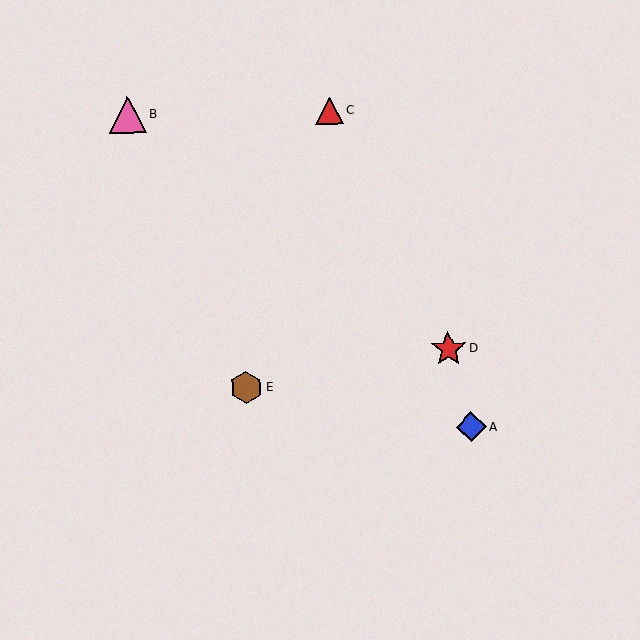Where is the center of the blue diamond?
The center of the blue diamond is at (471, 427).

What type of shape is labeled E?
Shape E is a brown hexagon.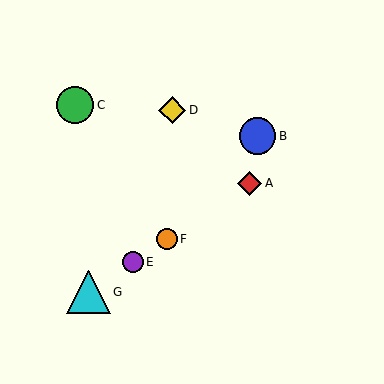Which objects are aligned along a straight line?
Objects A, E, F, G are aligned along a straight line.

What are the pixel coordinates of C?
Object C is at (75, 105).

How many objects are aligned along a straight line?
4 objects (A, E, F, G) are aligned along a straight line.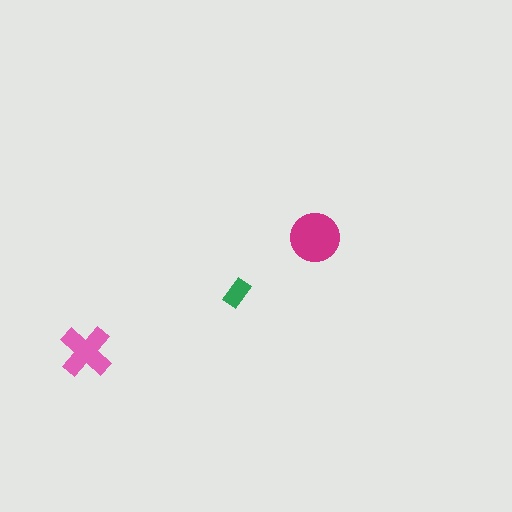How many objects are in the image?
There are 3 objects in the image.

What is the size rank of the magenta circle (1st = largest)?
1st.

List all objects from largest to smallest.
The magenta circle, the pink cross, the green rectangle.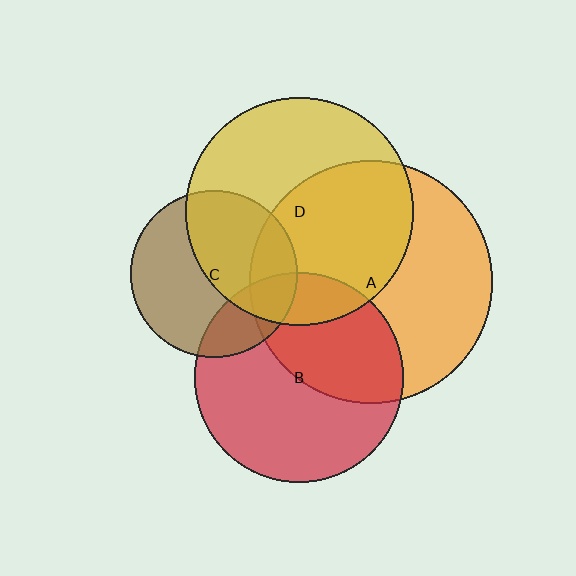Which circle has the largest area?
Circle A (orange).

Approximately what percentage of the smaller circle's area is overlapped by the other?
Approximately 15%.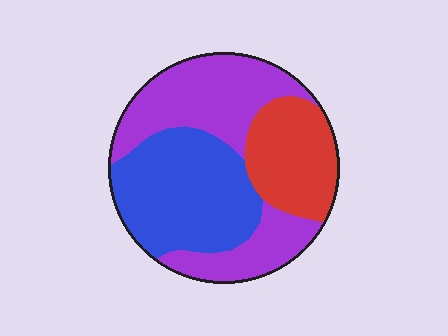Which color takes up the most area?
Purple, at roughly 40%.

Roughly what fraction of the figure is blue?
Blue covers 36% of the figure.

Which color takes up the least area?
Red, at roughly 20%.